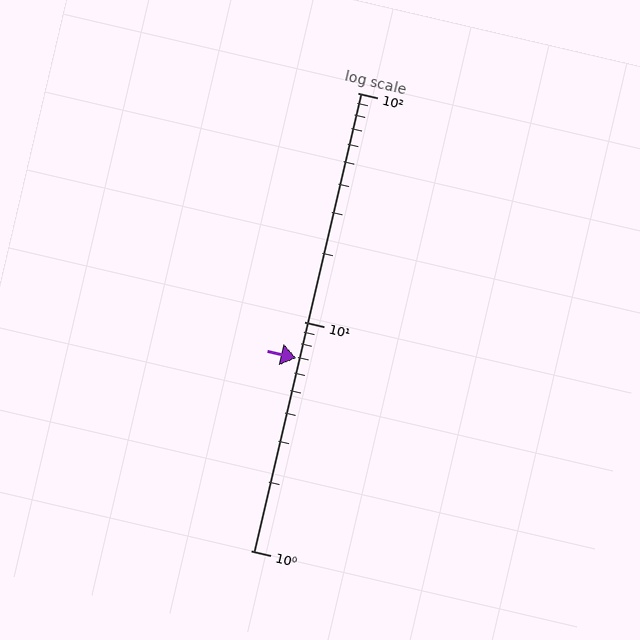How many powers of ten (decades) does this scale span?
The scale spans 2 decades, from 1 to 100.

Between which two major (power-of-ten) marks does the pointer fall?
The pointer is between 1 and 10.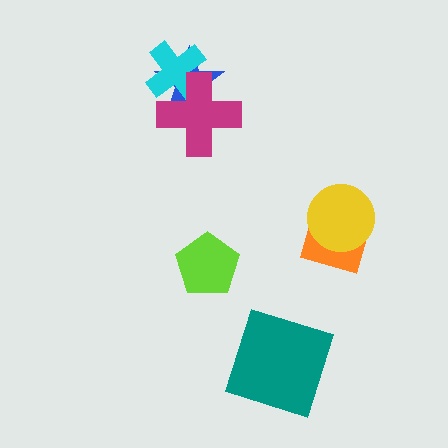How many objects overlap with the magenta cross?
2 objects overlap with the magenta cross.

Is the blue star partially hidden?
Yes, it is partially covered by another shape.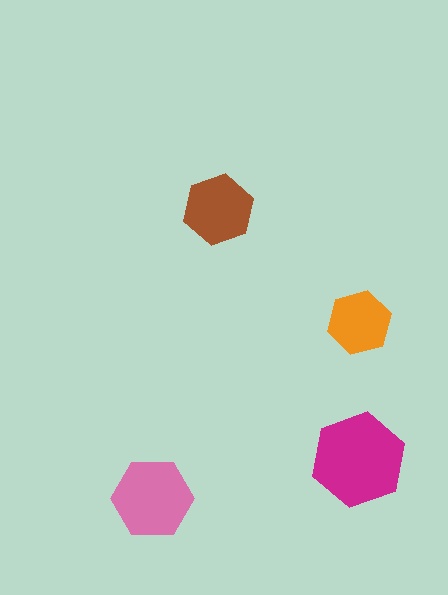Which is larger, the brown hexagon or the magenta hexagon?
The magenta one.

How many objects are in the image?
There are 4 objects in the image.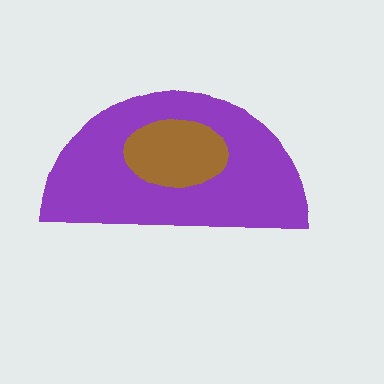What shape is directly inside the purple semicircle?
The brown ellipse.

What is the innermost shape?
The brown ellipse.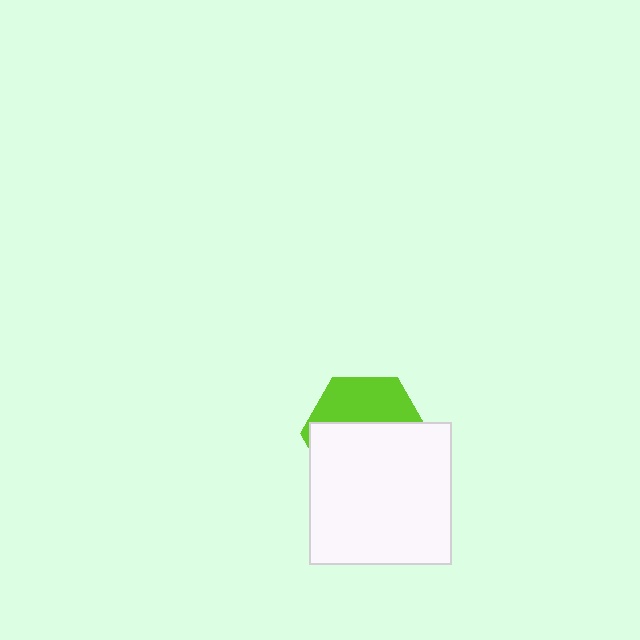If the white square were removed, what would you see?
You would see the complete lime hexagon.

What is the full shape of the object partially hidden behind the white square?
The partially hidden object is a lime hexagon.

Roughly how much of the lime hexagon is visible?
A small part of it is visible (roughly 38%).